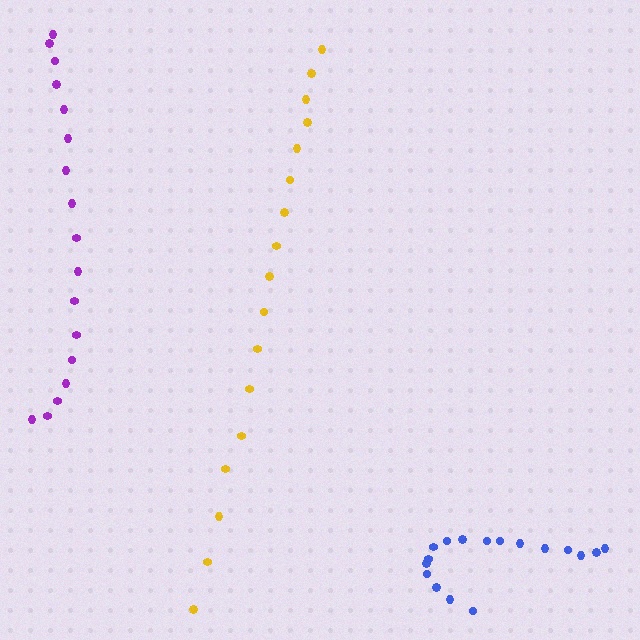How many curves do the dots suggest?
There are 3 distinct paths.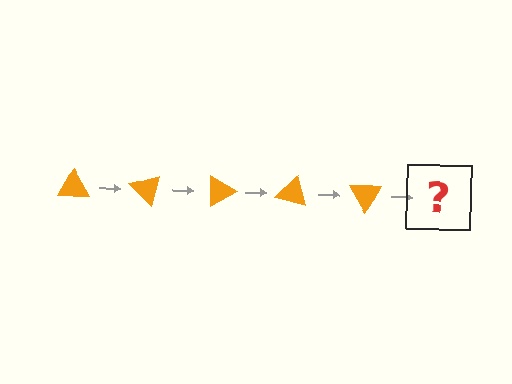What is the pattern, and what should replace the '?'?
The pattern is that the triangle rotates 45 degrees each step. The '?' should be an orange triangle rotated 225 degrees.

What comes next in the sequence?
The next element should be an orange triangle rotated 225 degrees.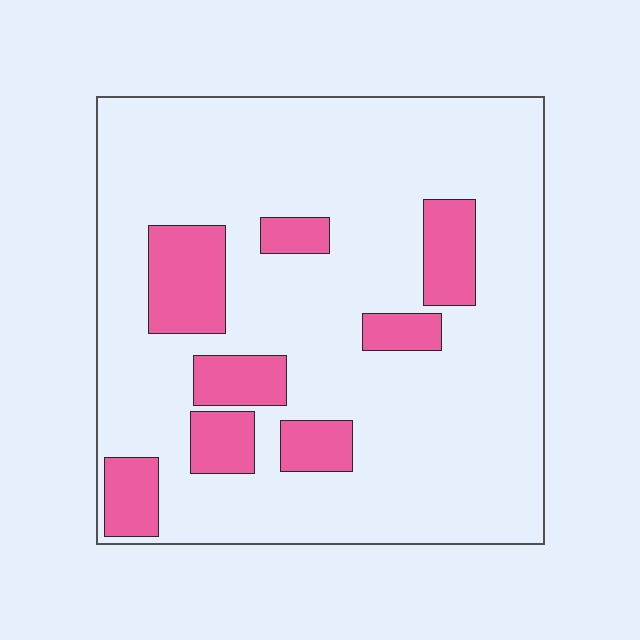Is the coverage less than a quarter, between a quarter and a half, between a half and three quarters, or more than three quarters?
Less than a quarter.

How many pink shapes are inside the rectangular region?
8.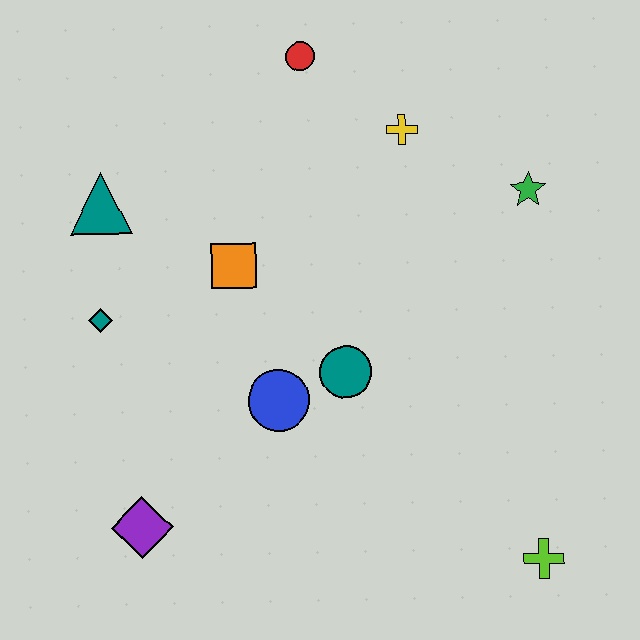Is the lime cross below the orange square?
Yes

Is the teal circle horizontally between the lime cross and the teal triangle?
Yes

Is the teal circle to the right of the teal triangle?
Yes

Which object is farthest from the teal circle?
The red circle is farthest from the teal circle.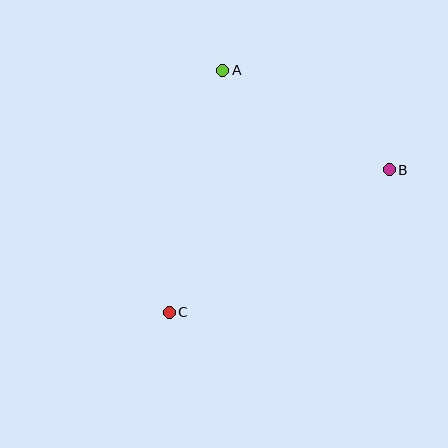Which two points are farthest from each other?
Points B and C are farthest from each other.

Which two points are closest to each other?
Points A and B are closest to each other.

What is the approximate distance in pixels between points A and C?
The distance between A and C is approximately 248 pixels.